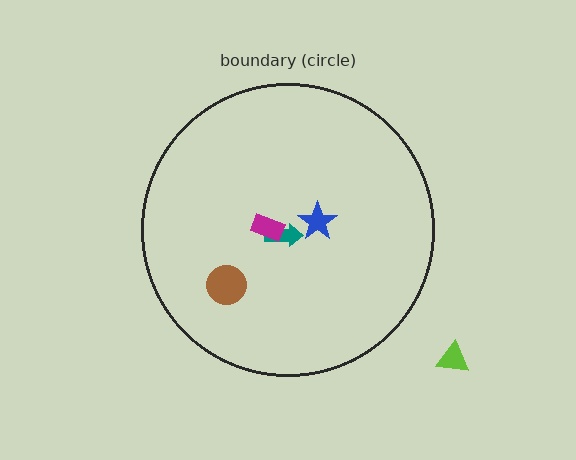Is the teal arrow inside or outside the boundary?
Inside.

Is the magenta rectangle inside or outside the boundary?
Inside.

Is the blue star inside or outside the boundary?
Inside.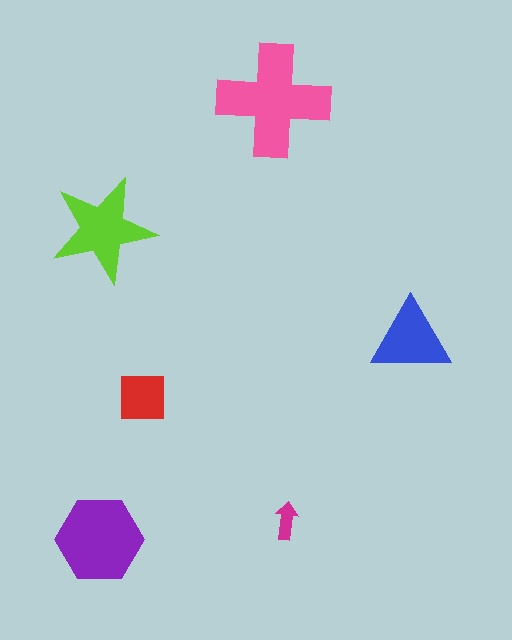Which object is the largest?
The pink cross.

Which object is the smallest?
The magenta arrow.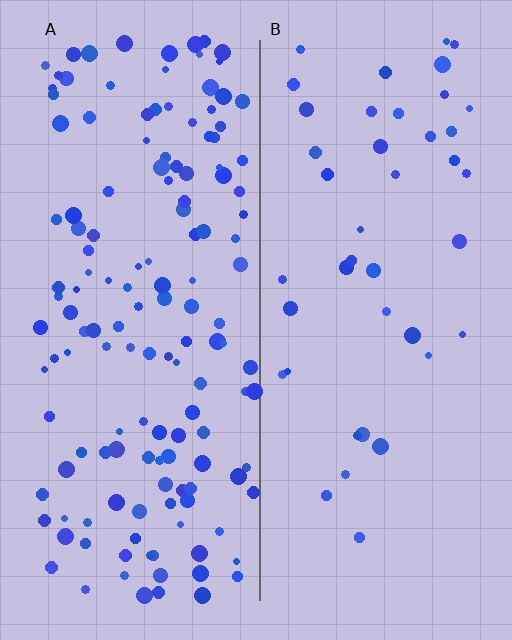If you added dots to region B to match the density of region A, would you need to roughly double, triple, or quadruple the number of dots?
Approximately triple.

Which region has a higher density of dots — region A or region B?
A (the left).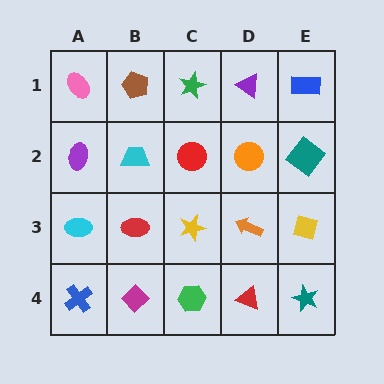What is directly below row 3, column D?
A red triangle.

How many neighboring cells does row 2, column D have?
4.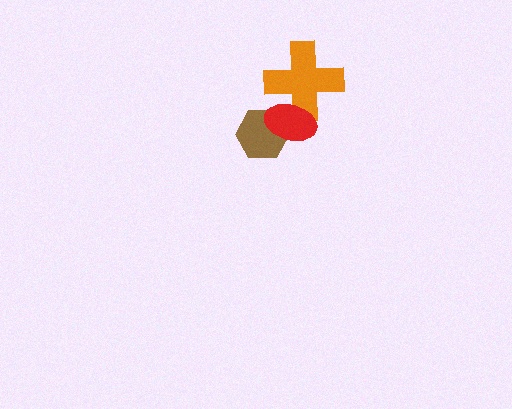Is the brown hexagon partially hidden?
Yes, it is partially covered by another shape.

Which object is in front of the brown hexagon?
The red ellipse is in front of the brown hexagon.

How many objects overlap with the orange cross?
1 object overlaps with the orange cross.